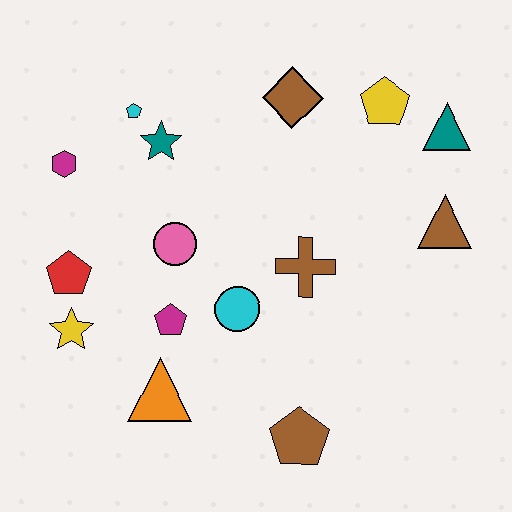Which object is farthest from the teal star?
The brown pentagon is farthest from the teal star.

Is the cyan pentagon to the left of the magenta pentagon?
Yes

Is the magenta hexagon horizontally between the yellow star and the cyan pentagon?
No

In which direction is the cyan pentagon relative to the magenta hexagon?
The cyan pentagon is to the right of the magenta hexagon.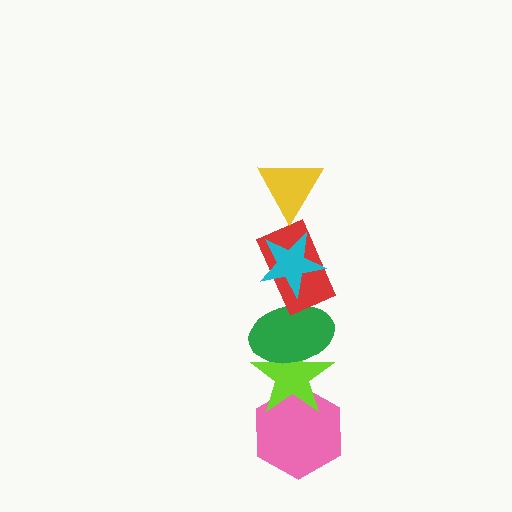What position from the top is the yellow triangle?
The yellow triangle is 1st from the top.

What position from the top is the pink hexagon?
The pink hexagon is 6th from the top.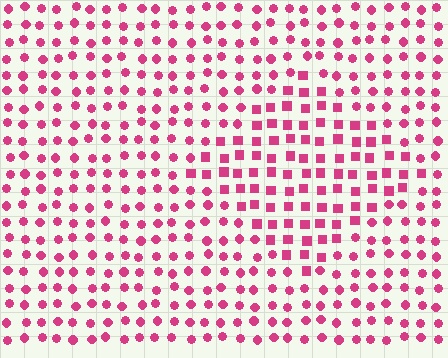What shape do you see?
I see a diamond.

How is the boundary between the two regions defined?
The boundary is defined by a change in element shape: squares inside vs. circles outside. All elements share the same color and spacing.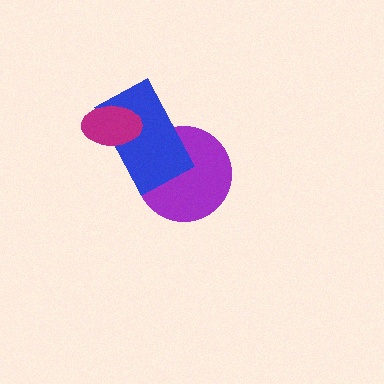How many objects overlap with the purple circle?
1 object overlaps with the purple circle.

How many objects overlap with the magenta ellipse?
1 object overlaps with the magenta ellipse.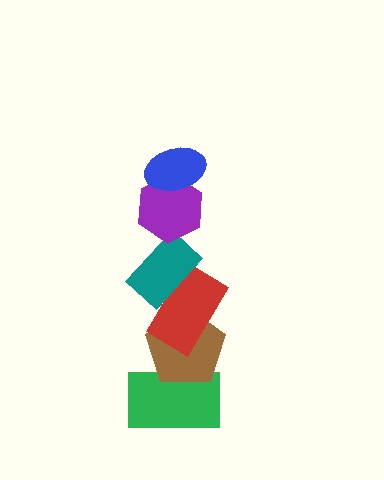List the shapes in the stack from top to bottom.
From top to bottom: the blue ellipse, the purple hexagon, the teal rectangle, the red rectangle, the brown pentagon, the green rectangle.